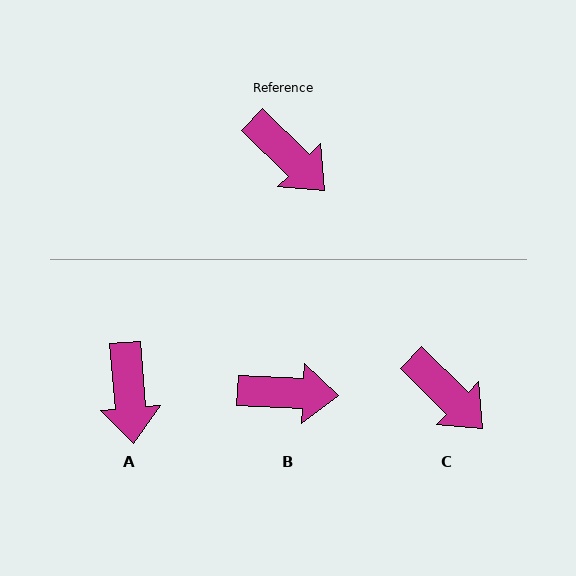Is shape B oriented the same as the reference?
No, it is off by about 42 degrees.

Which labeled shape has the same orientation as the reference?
C.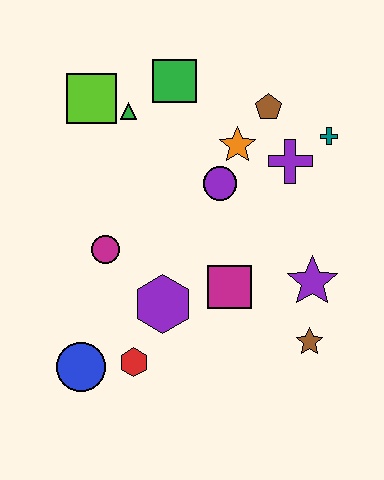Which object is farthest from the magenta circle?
The teal cross is farthest from the magenta circle.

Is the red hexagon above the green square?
No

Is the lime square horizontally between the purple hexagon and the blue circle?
Yes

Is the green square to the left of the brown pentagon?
Yes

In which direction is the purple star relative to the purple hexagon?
The purple star is to the right of the purple hexagon.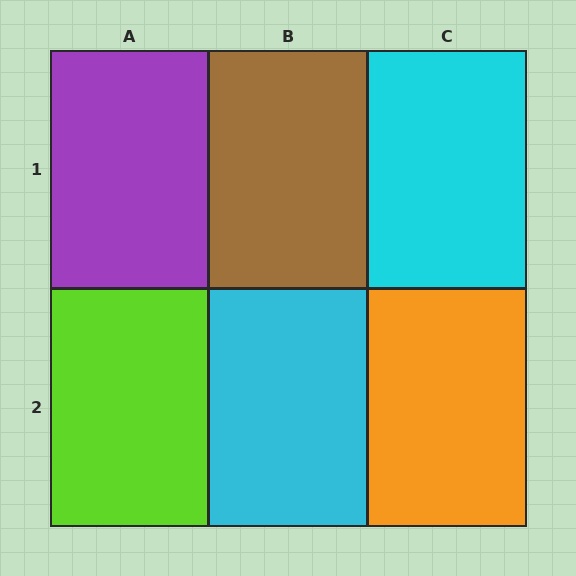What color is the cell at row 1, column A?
Purple.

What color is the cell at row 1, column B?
Brown.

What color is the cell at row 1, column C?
Cyan.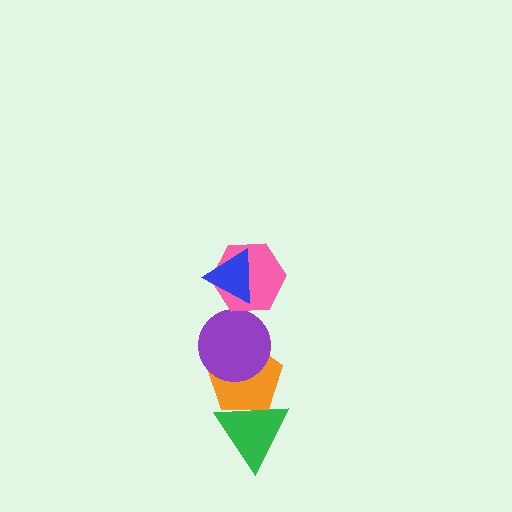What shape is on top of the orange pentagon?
The purple circle is on top of the orange pentagon.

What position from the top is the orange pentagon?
The orange pentagon is 4th from the top.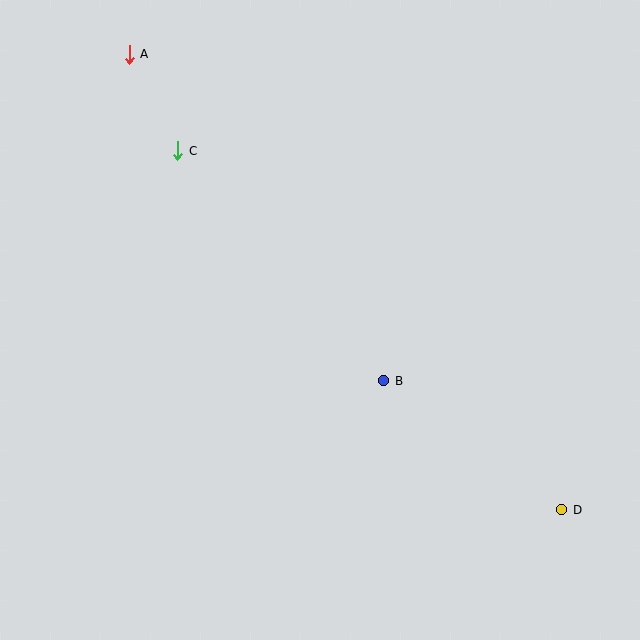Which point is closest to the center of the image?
Point B at (384, 381) is closest to the center.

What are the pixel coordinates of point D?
Point D is at (562, 510).